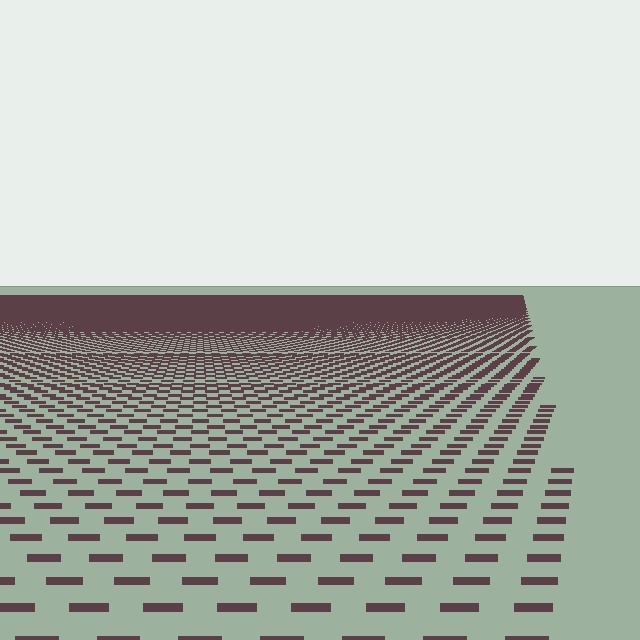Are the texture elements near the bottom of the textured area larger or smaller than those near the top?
Larger. Near the bottom, elements are closer to the viewer and appear at a bigger on-screen size.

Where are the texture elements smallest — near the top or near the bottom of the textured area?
Near the top.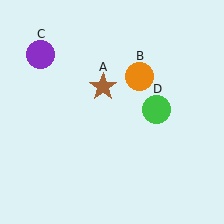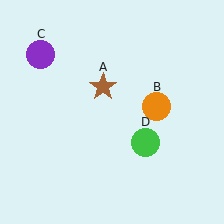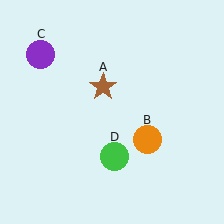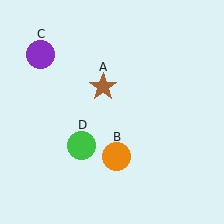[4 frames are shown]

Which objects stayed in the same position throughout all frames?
Brown star (object A) and purple circle (object C) remained stationary.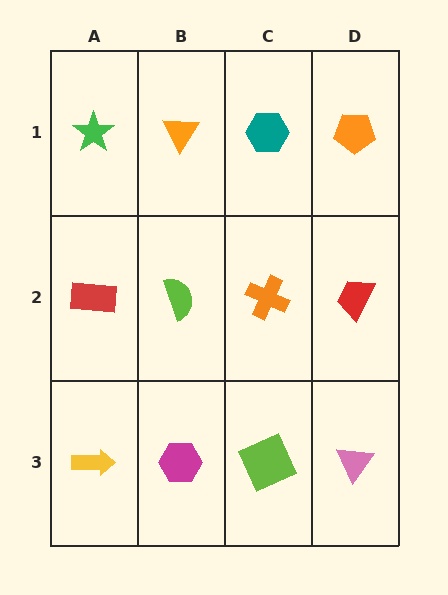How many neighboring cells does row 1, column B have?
3.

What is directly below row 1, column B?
A lime semicircle.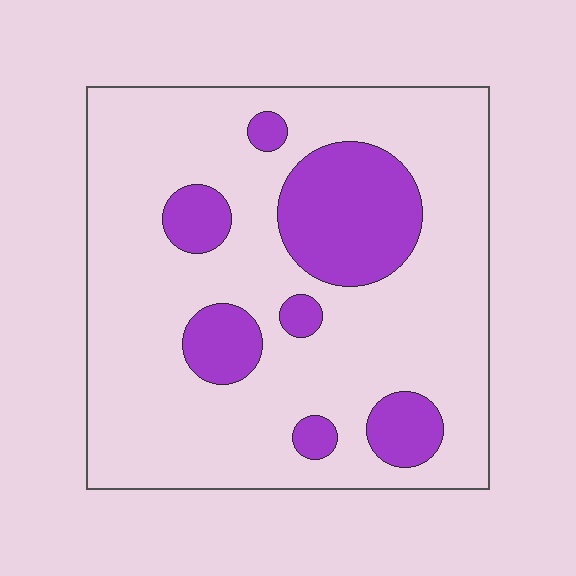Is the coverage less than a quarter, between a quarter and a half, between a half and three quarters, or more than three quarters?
Less than a quarter.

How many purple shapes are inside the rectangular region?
7.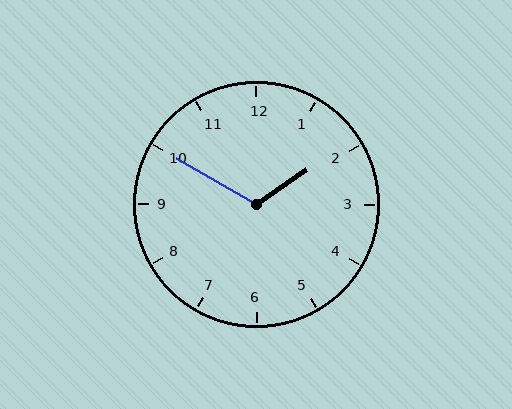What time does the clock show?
1:50.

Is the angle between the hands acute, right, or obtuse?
It is obtuse.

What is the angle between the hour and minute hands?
Approximately 115 degrees.